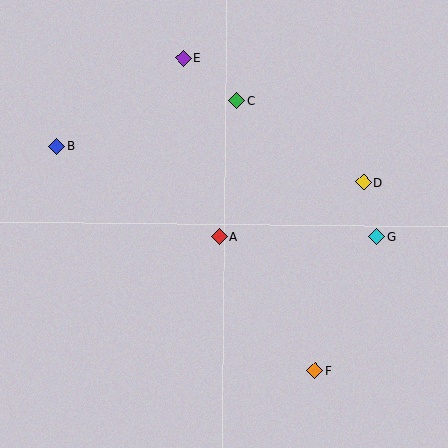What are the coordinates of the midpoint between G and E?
The midpoint between G and E is at (280, 147).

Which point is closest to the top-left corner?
Point B is closest to the top-left corner.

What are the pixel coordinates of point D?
Point D is at (364, 182).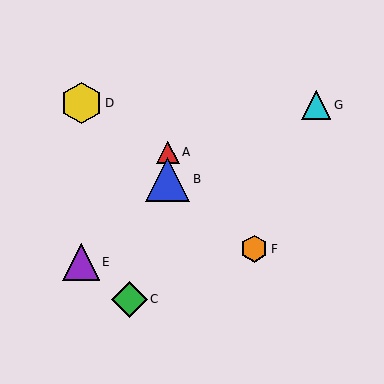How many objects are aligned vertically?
2 objects (A, B) are aligned vertically.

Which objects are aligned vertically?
Objects A, B are aligned vertically.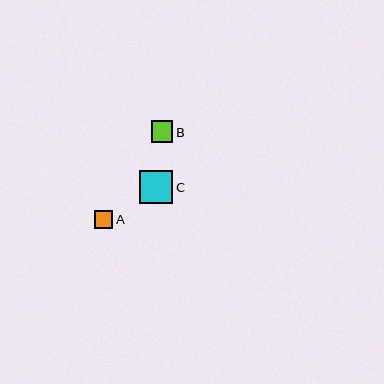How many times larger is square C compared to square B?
Square C is approximately 1.5 times the size of square B.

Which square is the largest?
Square C is the largest with a size of approximately 33 pixels.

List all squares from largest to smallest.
From largest to smallest: C, B, A.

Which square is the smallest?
Square A is the smallest with a size of approximately 18 pixels.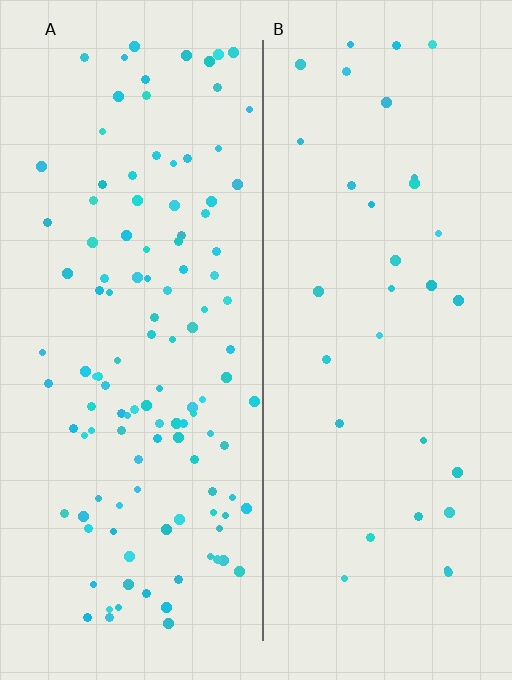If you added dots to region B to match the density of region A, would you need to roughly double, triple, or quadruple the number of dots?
Approximately quadruple.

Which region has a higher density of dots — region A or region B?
A (the left).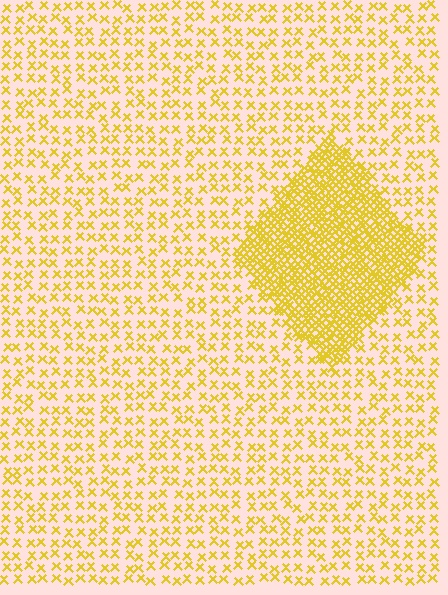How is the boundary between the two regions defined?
The boundary is defined by a change in element density (approximately 3.2x ratio). All elements are the same color, size, and shape.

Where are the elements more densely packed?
The elements are more densely packed inside the diamond boundary.